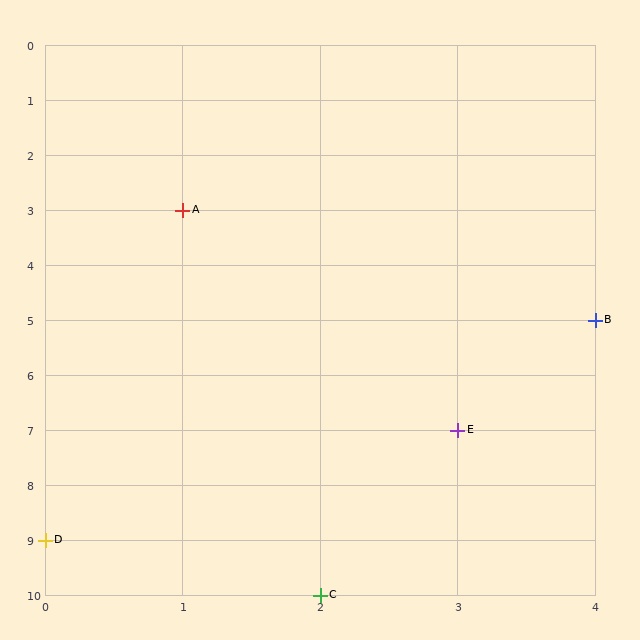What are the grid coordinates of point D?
Point D is at grid coordinates (0, 9).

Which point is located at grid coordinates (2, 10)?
Point C is at (2, 10).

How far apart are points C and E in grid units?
Points C and E are 1 column and 3 rows apart (about 3.2 grid units diagonally).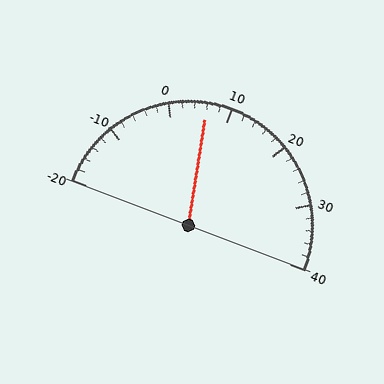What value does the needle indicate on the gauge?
The needle indicates approximately 6.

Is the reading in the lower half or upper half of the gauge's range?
The reading is in the lower half of the range (-20 to 40).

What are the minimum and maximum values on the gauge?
The gauge ranges from -20 to 40.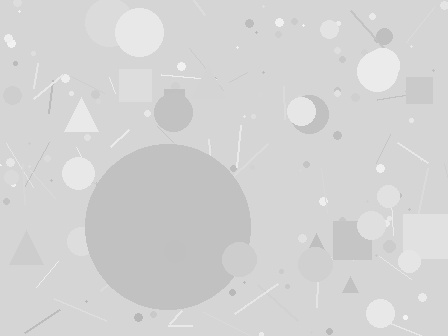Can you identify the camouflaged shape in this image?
The camouflaged shape is a circle.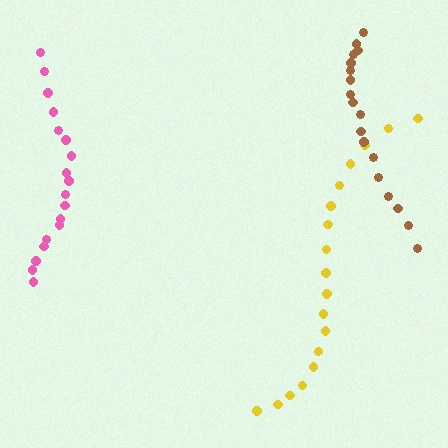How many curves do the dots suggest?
There are 3 distinct paths.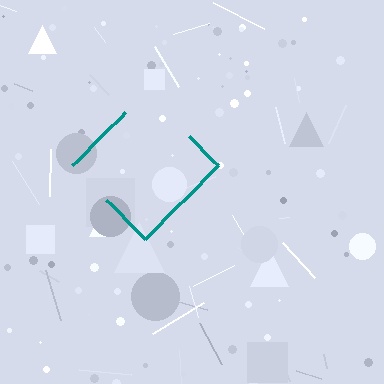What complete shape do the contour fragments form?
The contour fragments form a diamond.